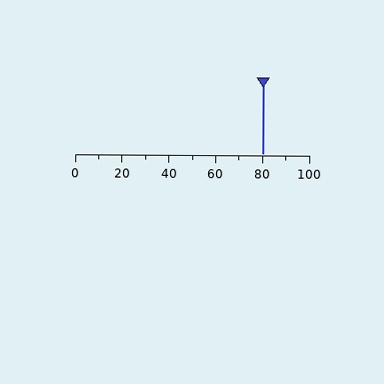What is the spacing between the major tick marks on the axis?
The major ticks are spaced 20 apart.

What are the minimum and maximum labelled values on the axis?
The axis runs from 0 to 100.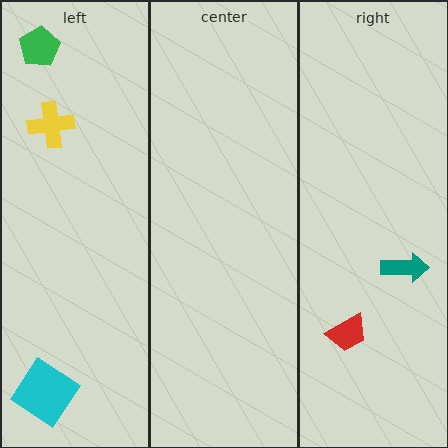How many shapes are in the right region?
2.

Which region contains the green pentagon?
The left region.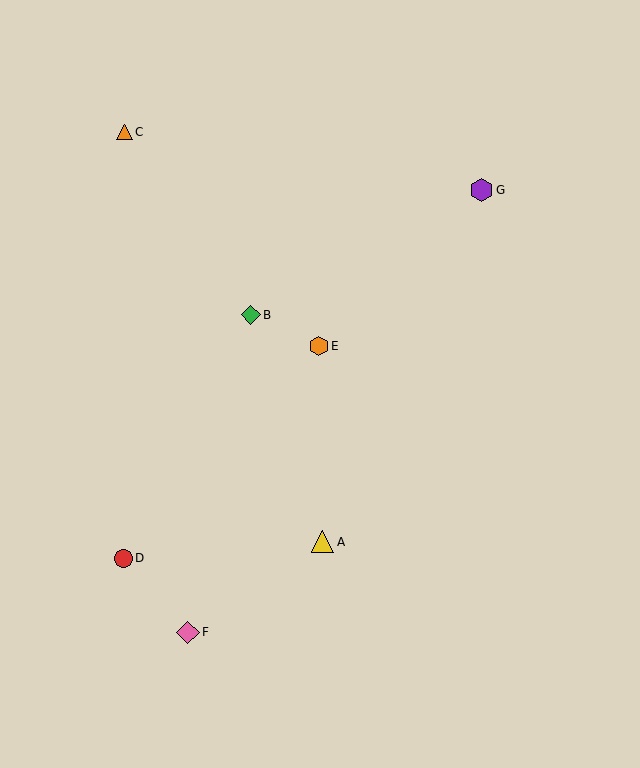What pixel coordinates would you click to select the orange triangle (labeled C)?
Click at (124, 132) to select the orange triangle C.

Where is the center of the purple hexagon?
The center of the purple hexagon is at (482, 190).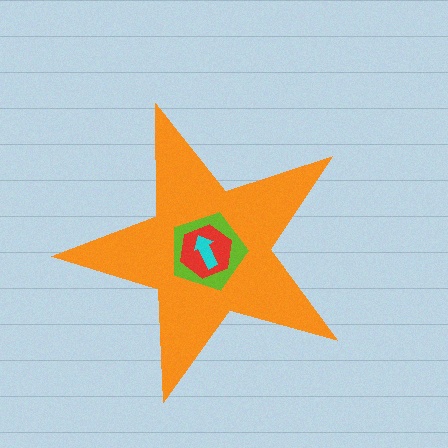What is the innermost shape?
The cyan arrow.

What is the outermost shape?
The orange star.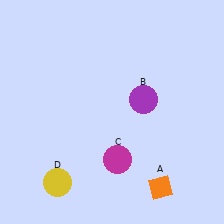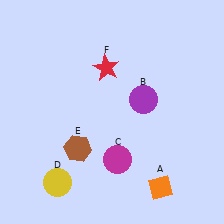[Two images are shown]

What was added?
A brown hexagon (E), a red star (F) were added in Image 2.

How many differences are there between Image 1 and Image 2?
There are 2 differences between the two images.